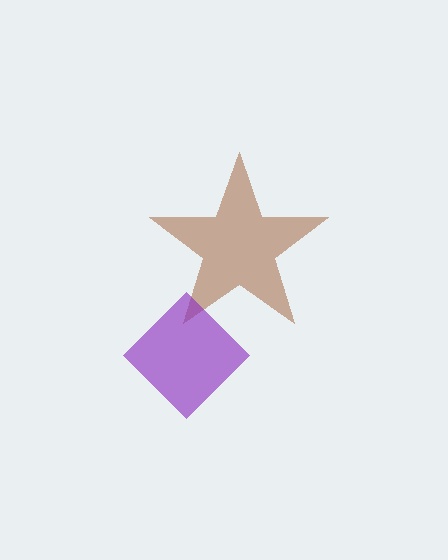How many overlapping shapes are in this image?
There are 2 overlapping shapes in the image.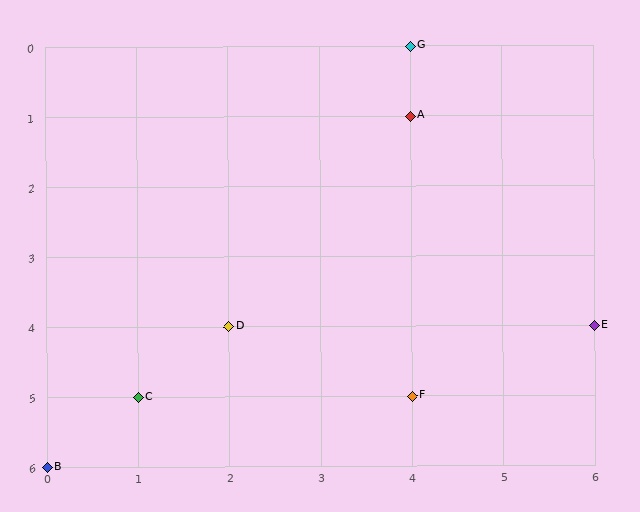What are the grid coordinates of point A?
Point A is at grid coordinates (4, 1).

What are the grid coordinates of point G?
Point G is at grid coordinates (4, 0).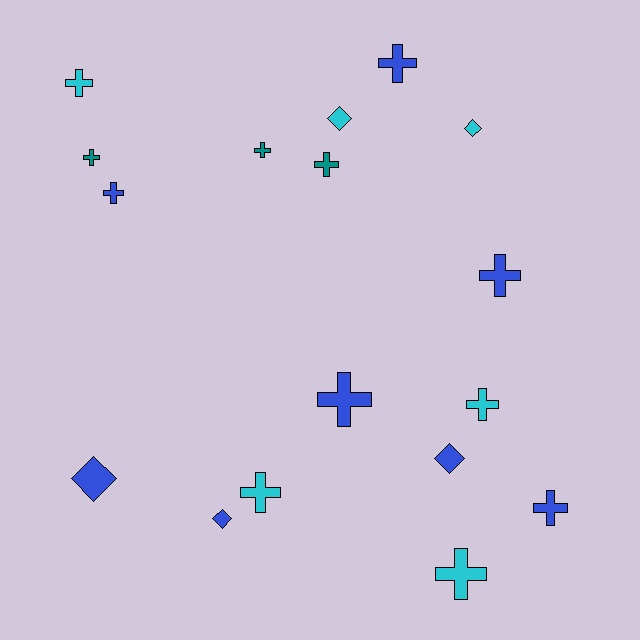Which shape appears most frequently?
Cross, with 12 objects.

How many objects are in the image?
There are 17 objects.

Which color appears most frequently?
Blue, with 8 objects.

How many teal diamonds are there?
There are no teal diamonds.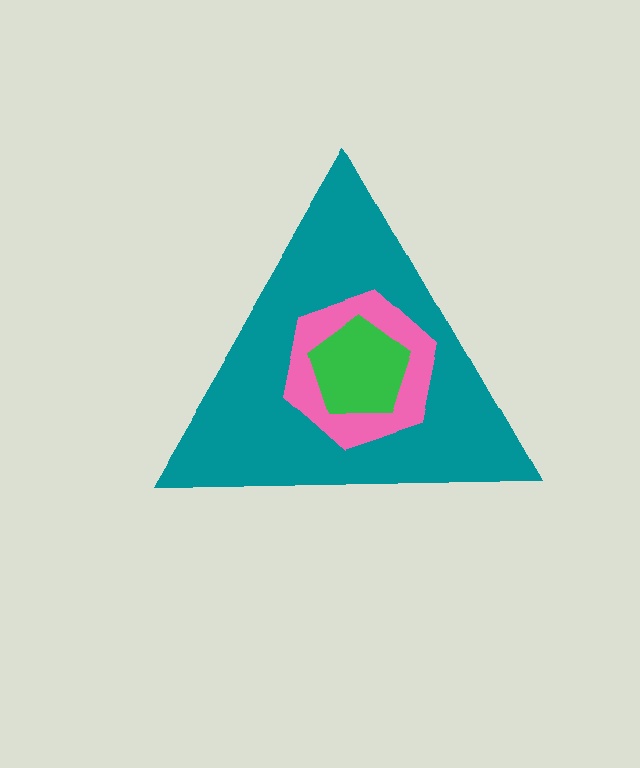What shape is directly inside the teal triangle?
The pink hexagon.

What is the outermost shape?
The teal triangle.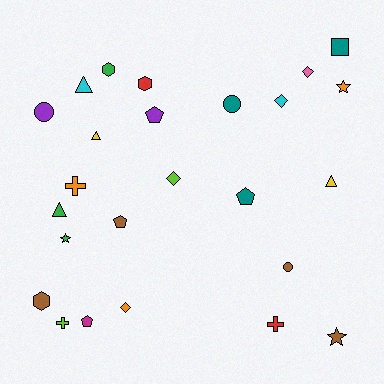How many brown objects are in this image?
There are 4 brown objects.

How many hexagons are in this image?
There are 3 hexagons.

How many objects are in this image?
There are 25 objects.